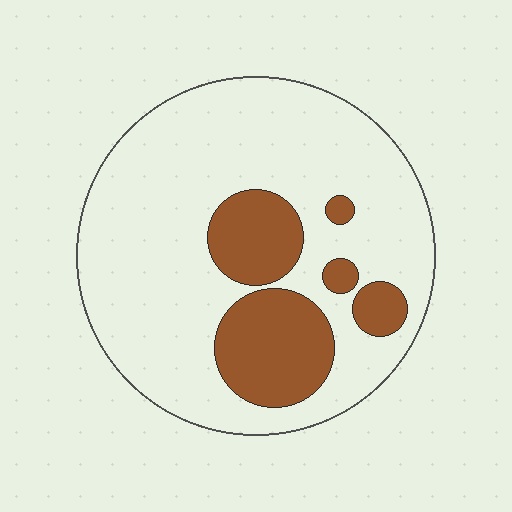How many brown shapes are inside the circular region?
5.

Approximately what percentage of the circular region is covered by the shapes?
Approximately 25%.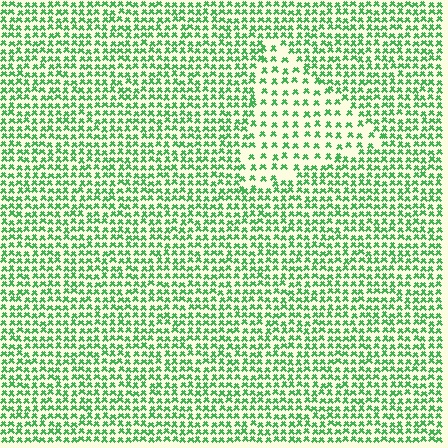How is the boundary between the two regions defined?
The boundary is defined by a change in element density (approximately 1.9x ratio). All elements are the same color, size, and shape.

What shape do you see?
I see a triangle.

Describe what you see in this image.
The image contains small green elements arranged at two different densities. A triangle-shaped region is visible where the elements are less densely packed than the surrounding area.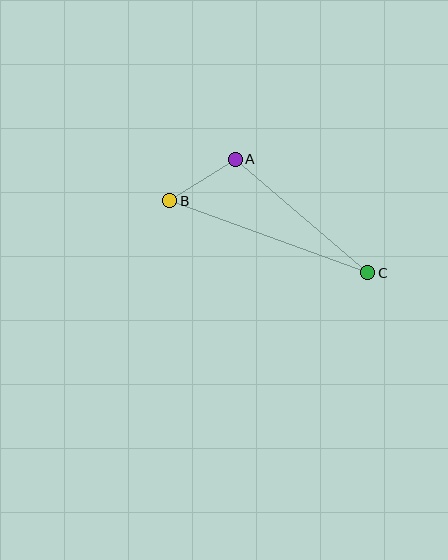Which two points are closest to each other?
Points A and B are closest to each other.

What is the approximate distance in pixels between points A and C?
The distance between A and C is approximately 175 pixels.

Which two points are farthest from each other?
Points B and C are farthest from each other.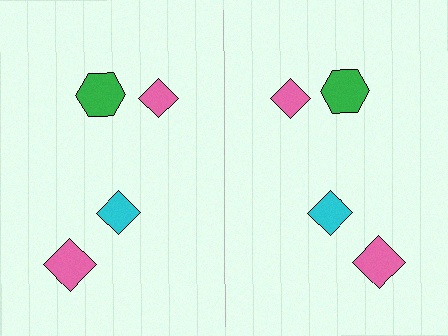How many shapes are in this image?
There are 8 shapes in this image.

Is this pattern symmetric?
Yes, this pattern has bilateral (reflection) symmetry.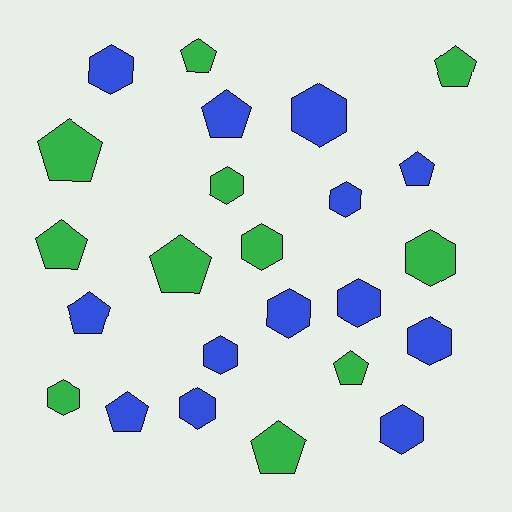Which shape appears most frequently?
Hexagon, with 13 objects.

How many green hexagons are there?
There are 4 green hexagons.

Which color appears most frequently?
Blue, with 13 objects.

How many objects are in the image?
There are 24 objects.